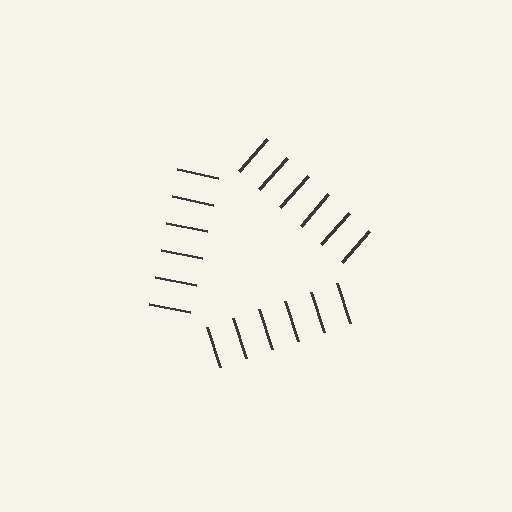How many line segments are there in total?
18 — 6 along each of the 3 edges.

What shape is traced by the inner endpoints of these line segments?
An illusory triangle — the line segments terminate on its edges but no continuous stroke is drawn.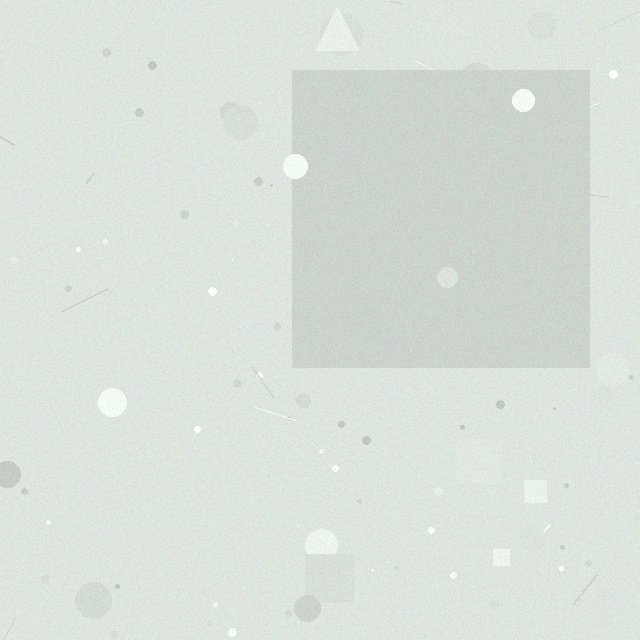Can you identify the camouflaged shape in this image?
The camouflaged shape is a square.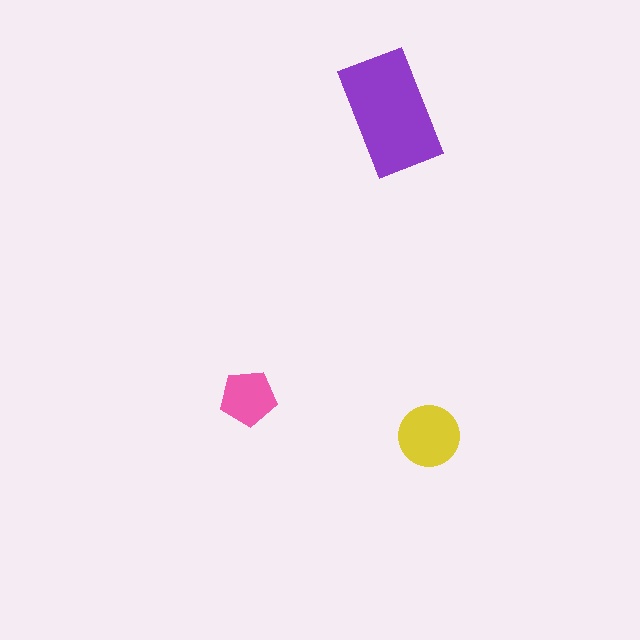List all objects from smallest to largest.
The pink pentagon, the yellow circle, the purple rectangle.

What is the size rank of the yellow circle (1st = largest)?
2nd.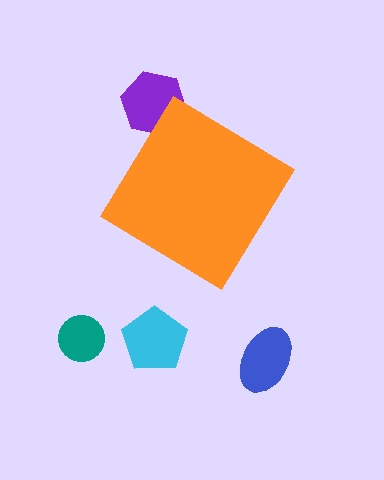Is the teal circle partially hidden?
No, the teal circle is fully visible.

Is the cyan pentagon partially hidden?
No, the cyan pentagon is fully visible.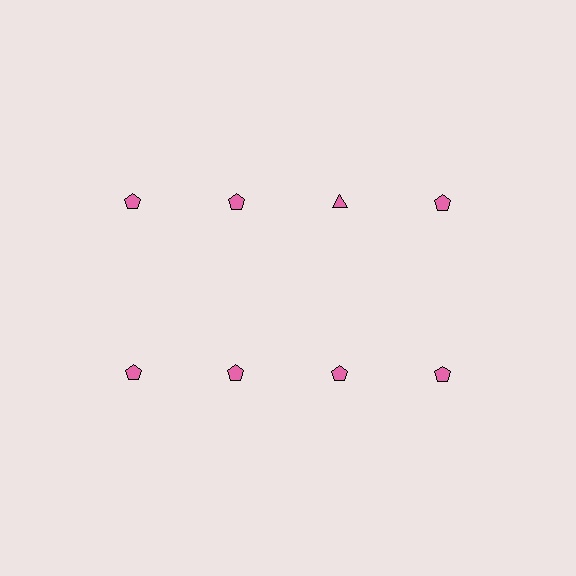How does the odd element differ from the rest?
It has a different shape: triangle instead of pentagon.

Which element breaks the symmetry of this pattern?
The pink triangle in the top row, center column breaks the symmetry. All other shapes are pink pentagons.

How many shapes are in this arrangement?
There are 8 shapes arranged in a grid pattern.